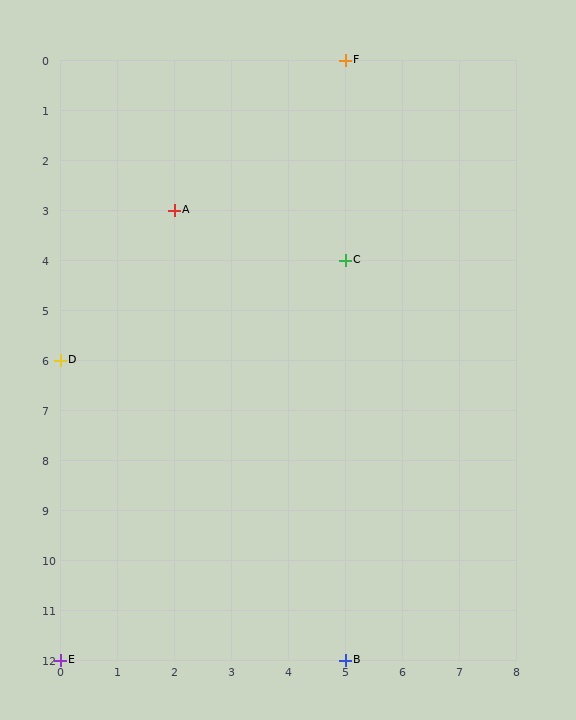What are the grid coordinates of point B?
Point B is at grid coordinates (5, 12).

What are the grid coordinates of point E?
Point E is at grid coordinates (0, 12).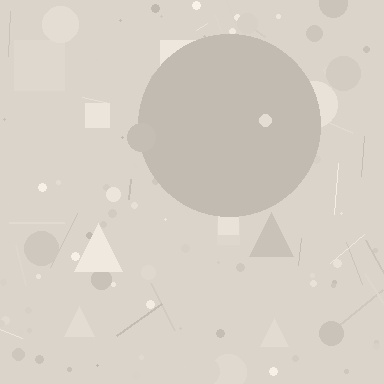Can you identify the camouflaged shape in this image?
The camouflaged shape is a circle.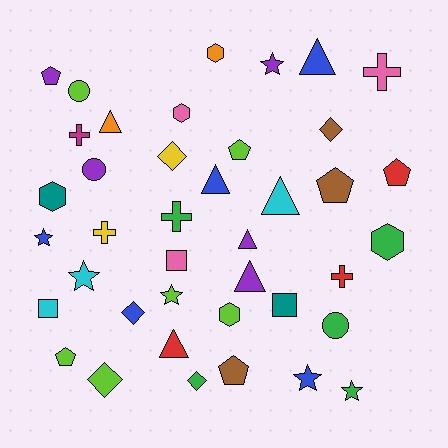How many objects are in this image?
There are 40 objects.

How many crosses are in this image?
There are 5 crosses.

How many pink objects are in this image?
There are 3 pink objects.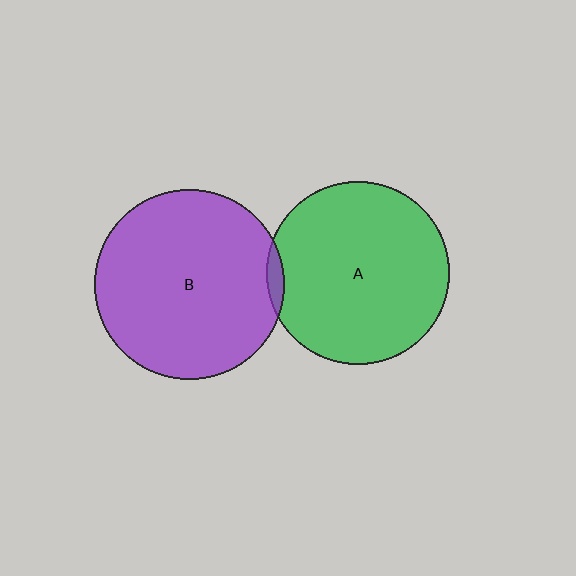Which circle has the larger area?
Circle B (purple).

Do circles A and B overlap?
Yes.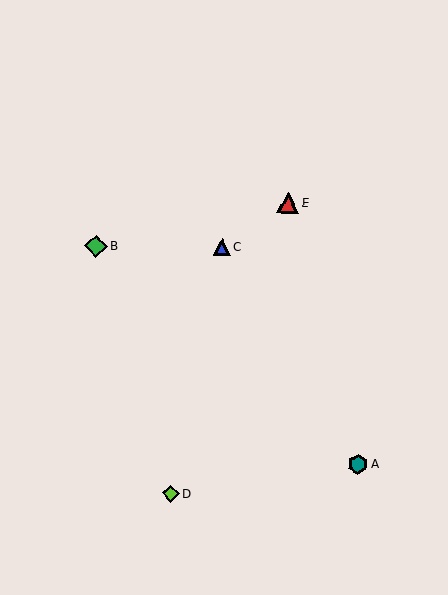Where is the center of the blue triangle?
The center of the blue triangle is at (222, 247).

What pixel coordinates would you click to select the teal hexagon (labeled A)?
Click at (358, 464) to select the teal hexagon A.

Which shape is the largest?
The green diamond (labeled B) is the largest.